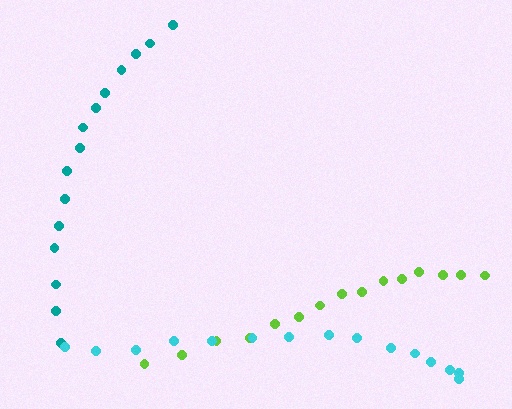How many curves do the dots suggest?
There are 3 distinct paths.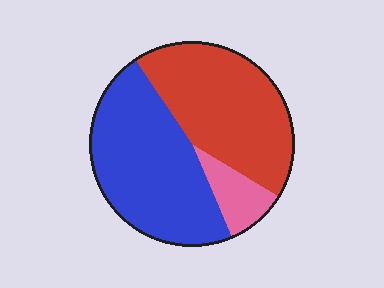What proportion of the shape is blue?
Blue takes up about one half (1/2) of the shape.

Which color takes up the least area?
Pink, at roughly 10%.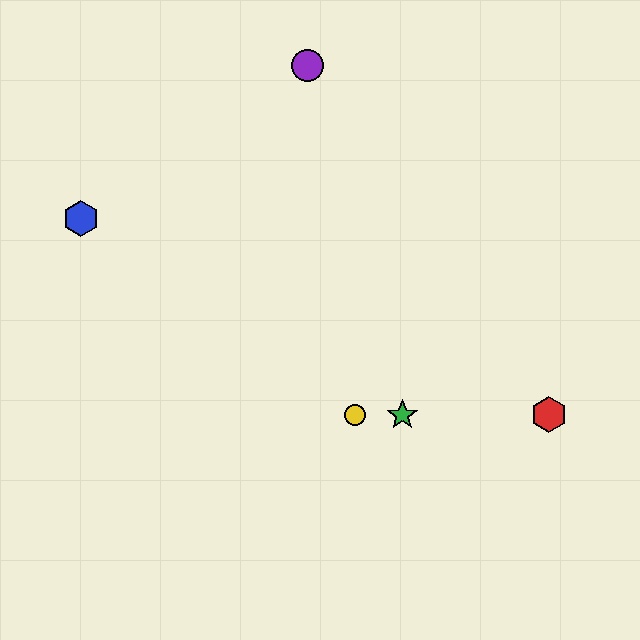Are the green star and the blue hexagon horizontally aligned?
No, the green star is at y≈415 and the blue hexagon is at y≈219.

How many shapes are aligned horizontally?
3 shapes (the red hexagon, the green star, the yellow circle) are aligned horizontally.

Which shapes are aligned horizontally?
The red hexagon, the green star, the yellow circle are aligned horizontally.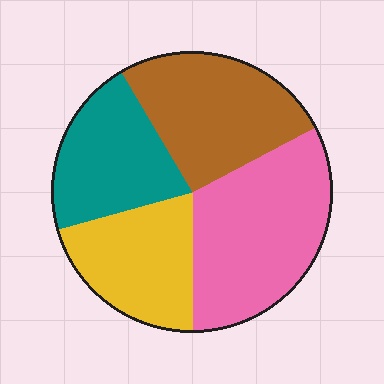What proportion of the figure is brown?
Brown takes up about one quarter (1/4) of the figure.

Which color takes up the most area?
Pink, at roughly 30%.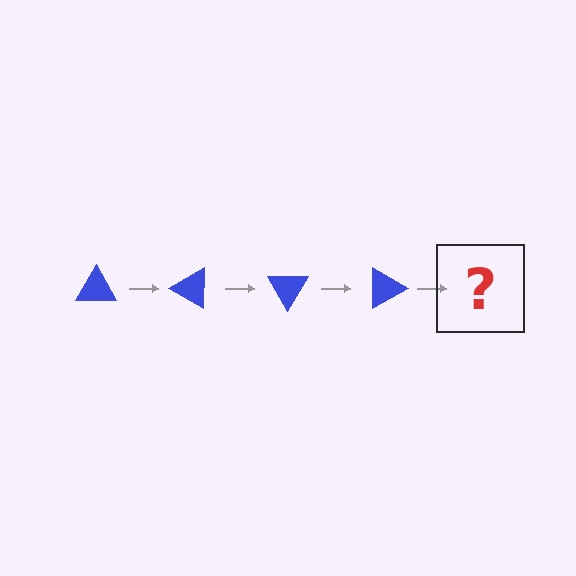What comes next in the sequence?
The next element should be a blue triangle rotated 120 degrees.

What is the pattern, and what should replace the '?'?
The pattern is that the triangle rotates 30 degrees each step. The '?' should be a blue triangle rotated 120 degrees.